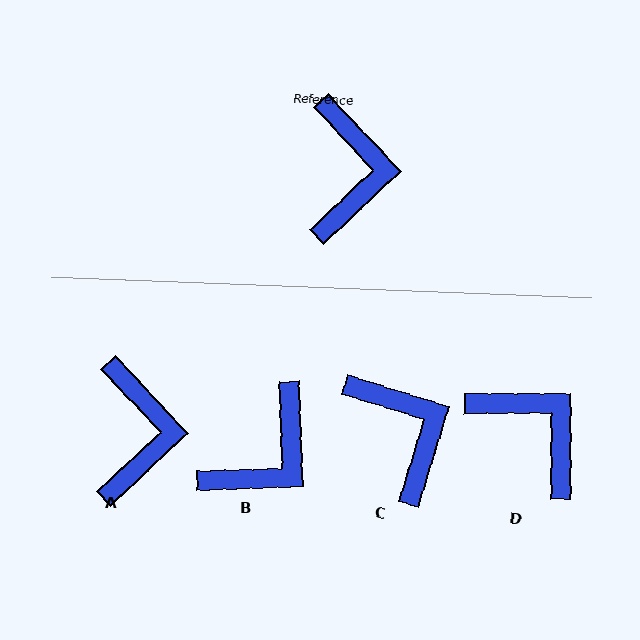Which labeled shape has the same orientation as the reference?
A.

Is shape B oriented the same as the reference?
No, it is off by about 41 degrees.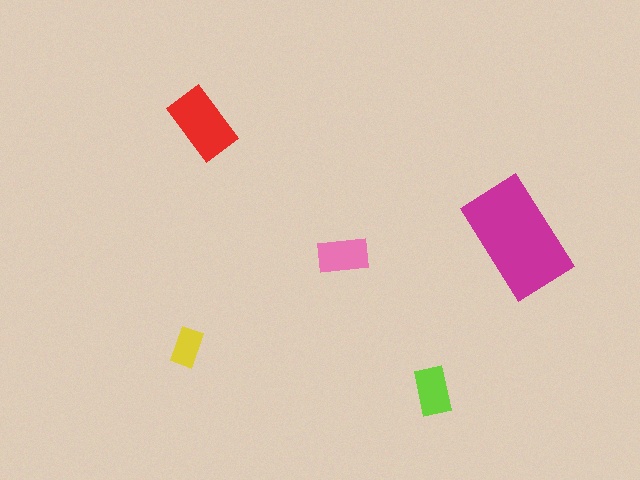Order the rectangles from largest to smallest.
the magenta one, the red one, the pink one, the lime one, the yellow one.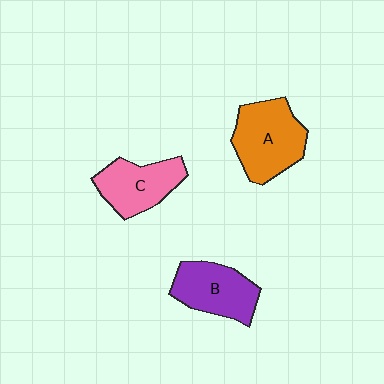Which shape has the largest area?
Shape A (orange).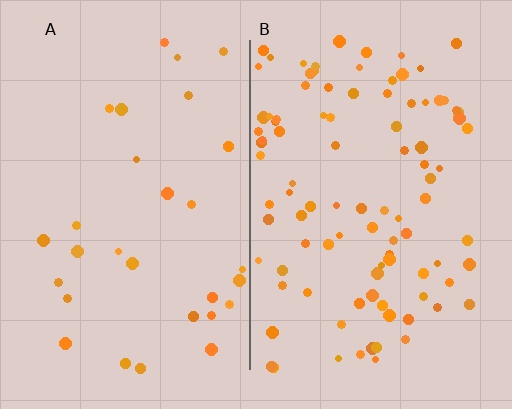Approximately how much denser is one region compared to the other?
Approximately 3.2× — region B over region A.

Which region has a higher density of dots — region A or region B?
B (the right).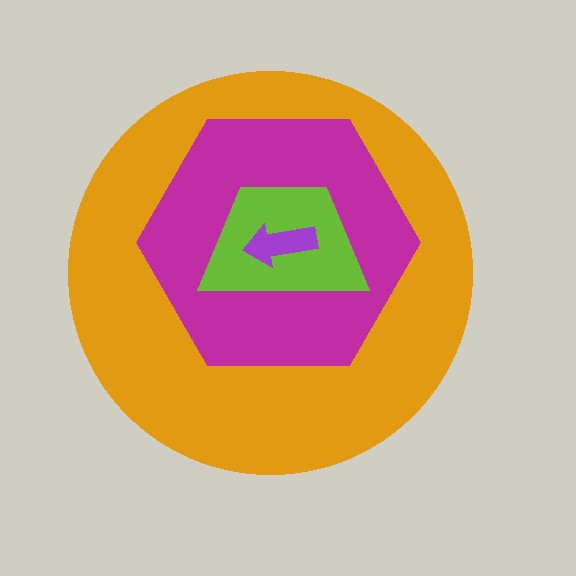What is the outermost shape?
The orange circle.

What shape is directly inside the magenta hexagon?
The lime trapezoid.